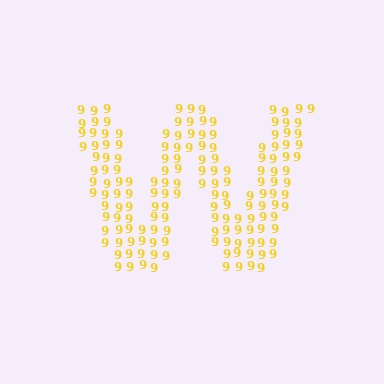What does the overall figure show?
The overall figure shows the letter W.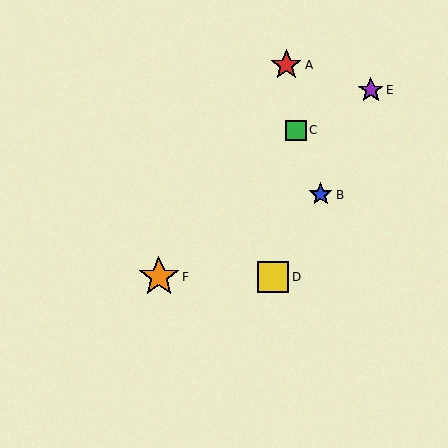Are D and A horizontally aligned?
No, D is at y≈277 and A is at y≈65.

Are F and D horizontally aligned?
Yes, both are at y≈277.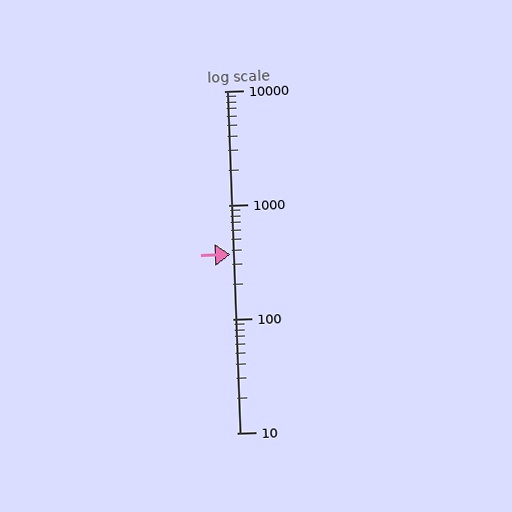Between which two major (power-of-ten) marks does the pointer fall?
The pointer is between 100 and 1000.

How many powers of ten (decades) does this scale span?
The scale spans 3 decades, from 10 to 10000.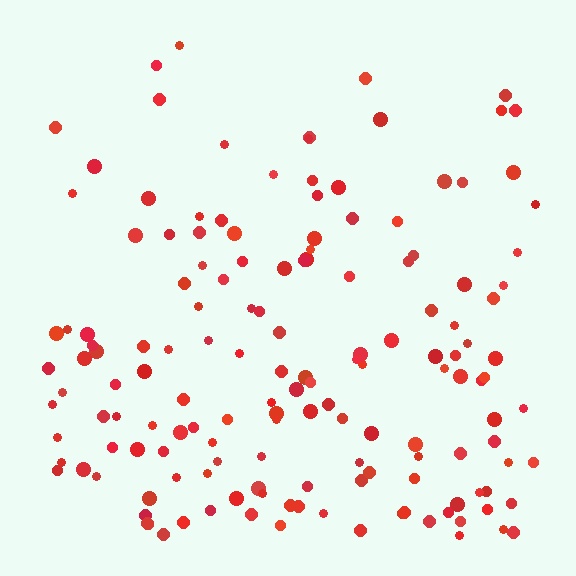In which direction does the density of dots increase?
From top to bottom, with the bottom side densest.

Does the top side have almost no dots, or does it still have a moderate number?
Still a moderate number, just noticeably fewer than the bottom.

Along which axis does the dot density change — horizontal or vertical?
Vertical.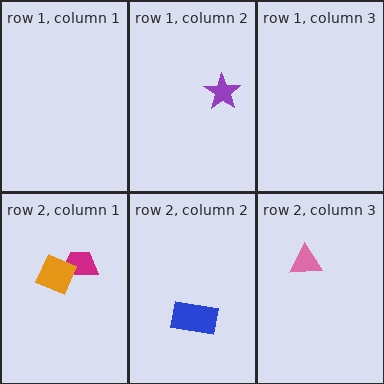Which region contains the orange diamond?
The row 2, column 1 region.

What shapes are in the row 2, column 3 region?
The pink triangle.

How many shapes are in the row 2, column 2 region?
1.